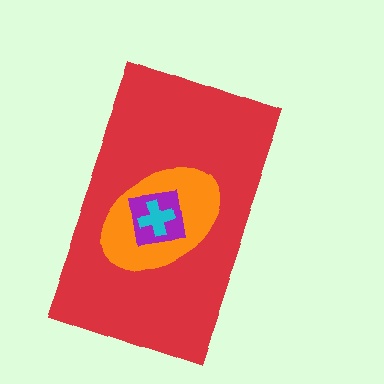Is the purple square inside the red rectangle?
Yes.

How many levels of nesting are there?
4.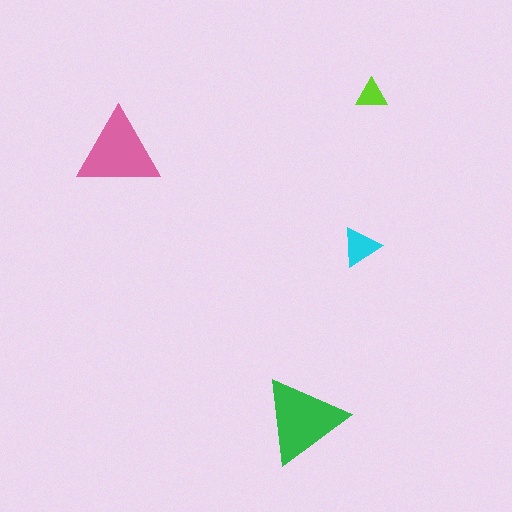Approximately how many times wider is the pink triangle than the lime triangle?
About 2.5 times wider.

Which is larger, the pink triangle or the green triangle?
The green one.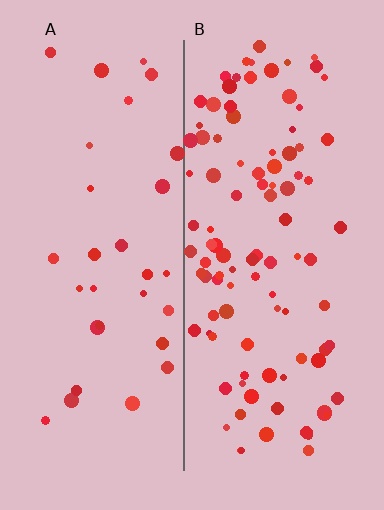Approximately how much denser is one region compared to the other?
Approximately 3.2× — region B over region A.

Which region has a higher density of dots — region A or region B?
B (the right).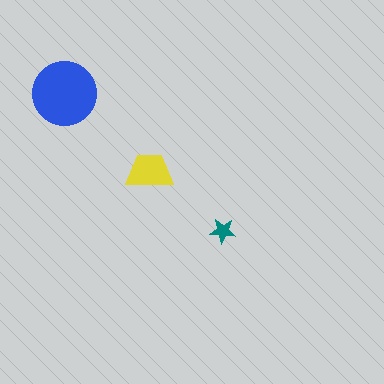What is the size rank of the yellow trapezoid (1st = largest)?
2nd.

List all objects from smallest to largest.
The teal star, the yellow trapezoid, the blue circle.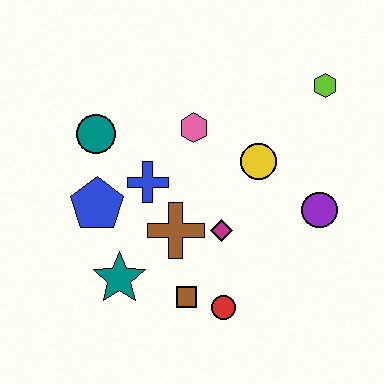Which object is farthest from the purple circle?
The teal circle is farthest from the purple circle.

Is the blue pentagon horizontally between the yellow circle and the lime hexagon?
No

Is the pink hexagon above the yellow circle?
Yes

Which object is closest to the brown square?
The red circle is closest to the brown square.